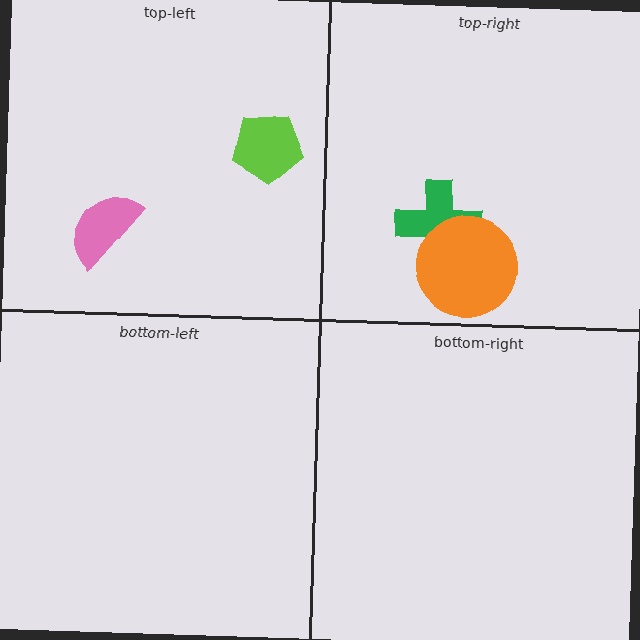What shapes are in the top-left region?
The pink semicircle, the lime pentagon.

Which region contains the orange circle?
The top-right region.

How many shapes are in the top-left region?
2.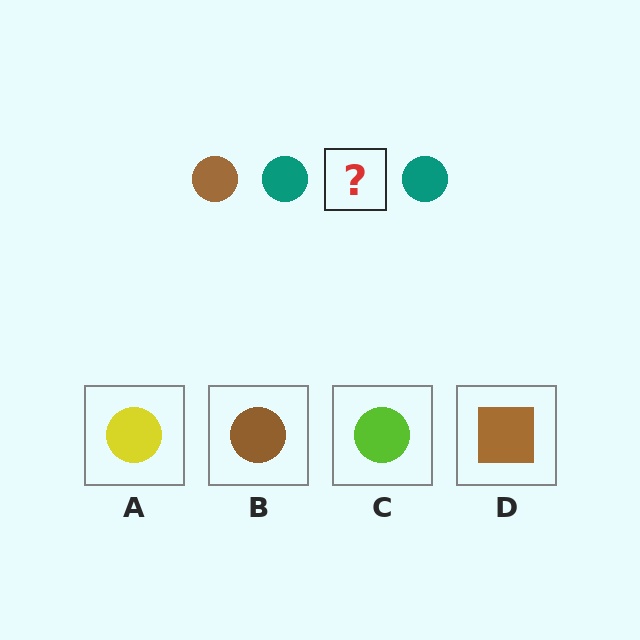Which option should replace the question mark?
Option B.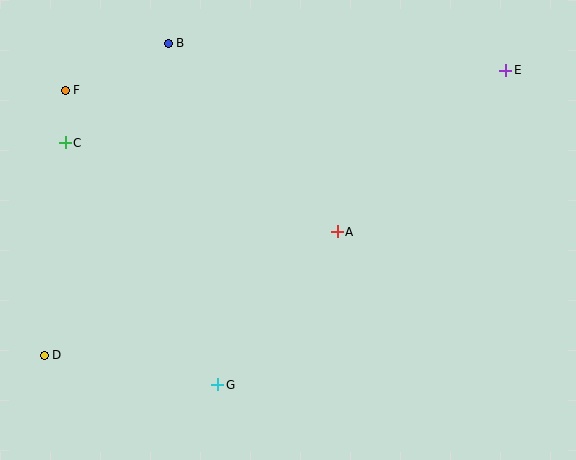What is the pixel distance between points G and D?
The distance between G and D is 176 pixels.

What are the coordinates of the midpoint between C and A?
The midpoint between C and A is at (201, 187).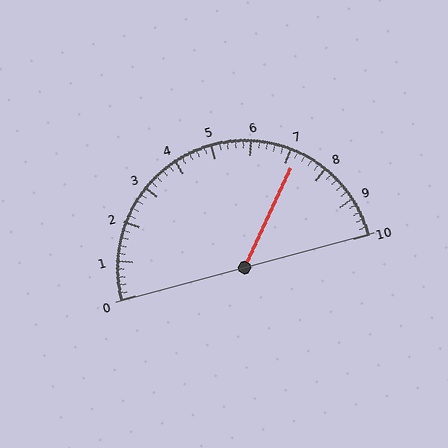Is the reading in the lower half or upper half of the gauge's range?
The reading is in the upper half of the range (0 to 10).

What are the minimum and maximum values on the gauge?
The gauge ranges from 0 to 10.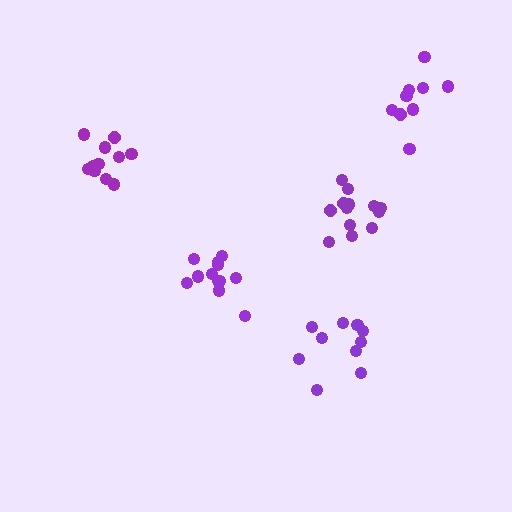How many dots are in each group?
Group 1: 13 dots, Group 2: 10 dots, Group 3: 11 dots, Group 4: 13 dots, Group 5: 9 dots (56 total).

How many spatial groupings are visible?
There are 5 spatial groupings.